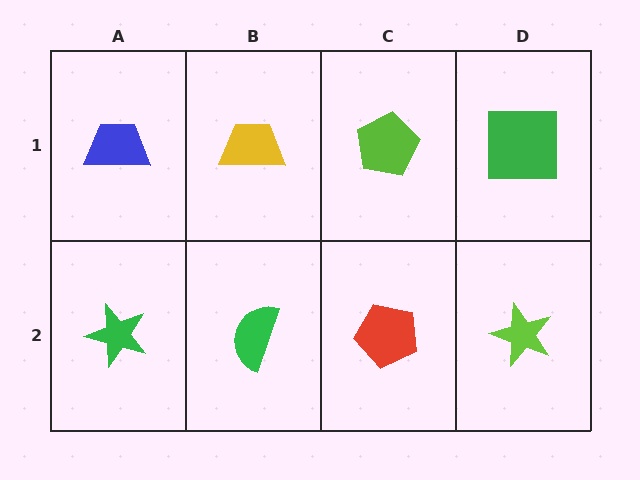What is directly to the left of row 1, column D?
A lime pentagon.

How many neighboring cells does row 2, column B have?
3.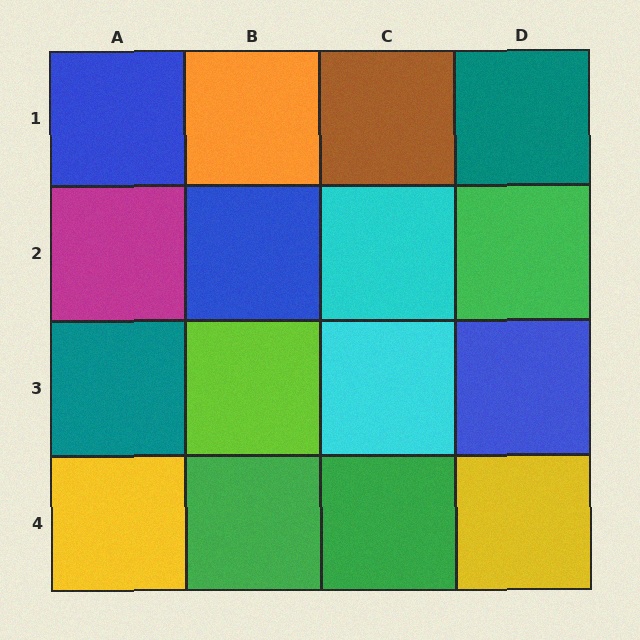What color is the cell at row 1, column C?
Brown.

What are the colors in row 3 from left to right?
Teal, lime, cyan, blue.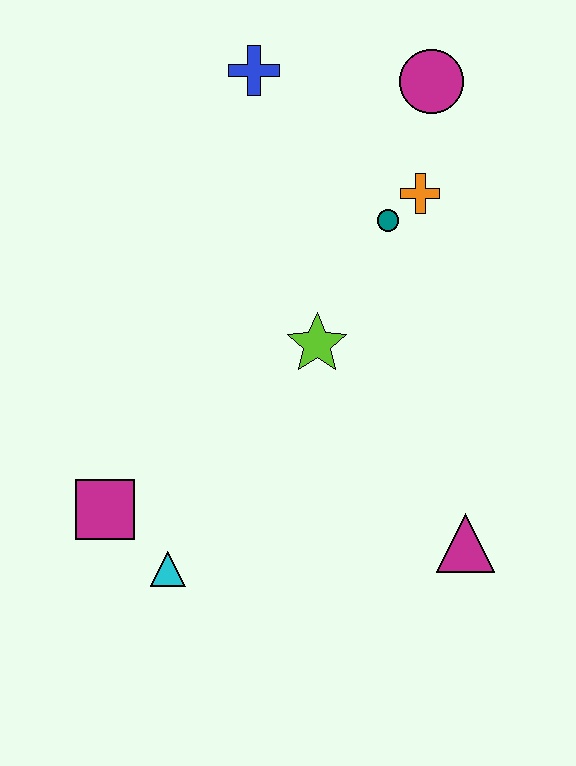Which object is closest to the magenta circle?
The orange cross is closest to the magenta circle.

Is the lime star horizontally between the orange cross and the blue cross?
Yes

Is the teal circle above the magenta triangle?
Yes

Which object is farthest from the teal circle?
The cyan triangle is farthest from the teal circle.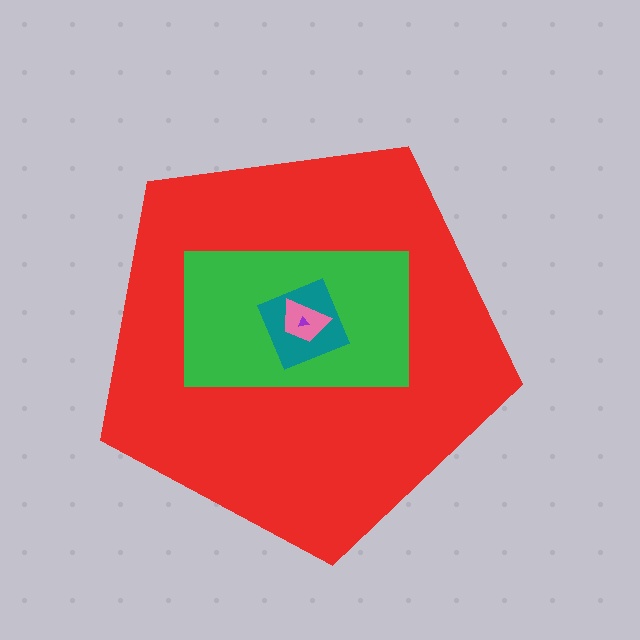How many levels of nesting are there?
5.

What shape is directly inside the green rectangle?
The teal diamond.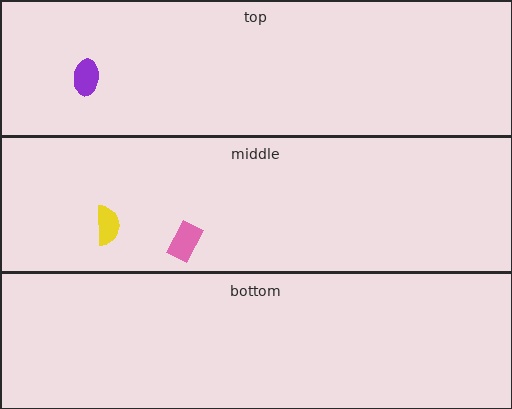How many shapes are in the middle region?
2.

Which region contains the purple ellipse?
The top region.